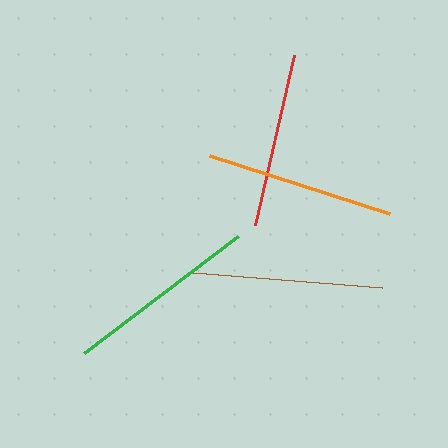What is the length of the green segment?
The green segment is approximately 193 pixels long.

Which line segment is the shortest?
The red line is the shortest at approximately 174 pixels.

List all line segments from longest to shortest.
From longest to shortest: green, orange, brown, red.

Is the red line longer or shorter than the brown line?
The brown line is longer than the red line.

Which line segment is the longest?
The green line is the longest at approximately 193 pixels.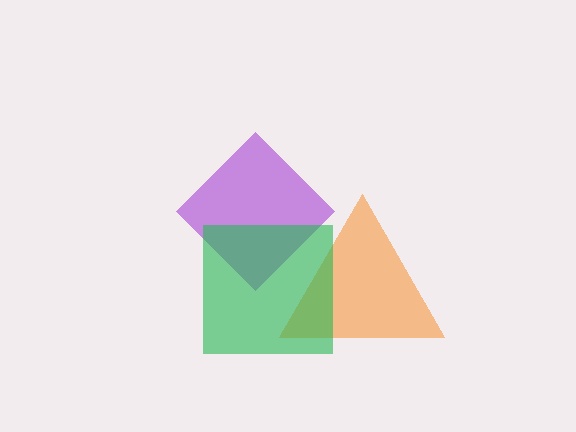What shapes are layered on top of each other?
The layered shapes are: a purple diamond, an orange triangle, a green square.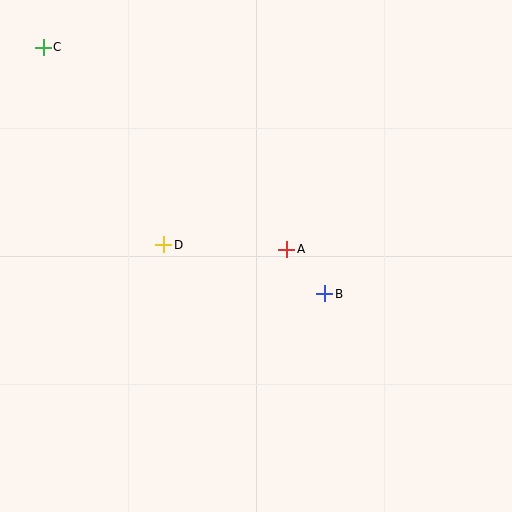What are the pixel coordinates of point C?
Point C is at (43, 47).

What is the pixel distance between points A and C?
The distance between A and C is 317 pixels.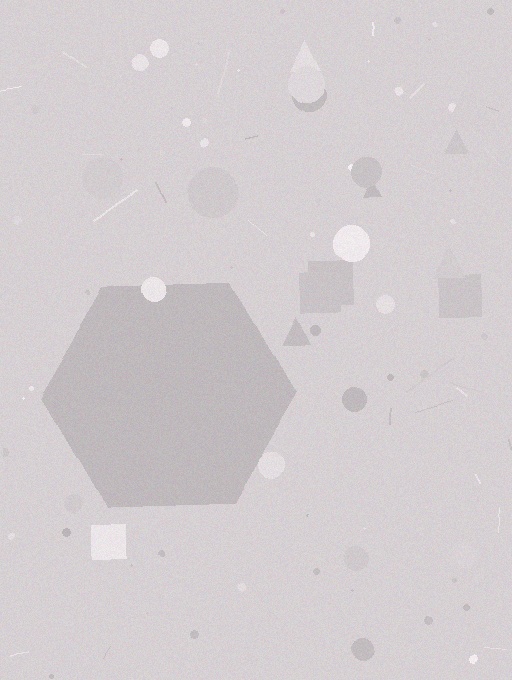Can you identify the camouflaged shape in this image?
The camouflaged shape is a hexagon.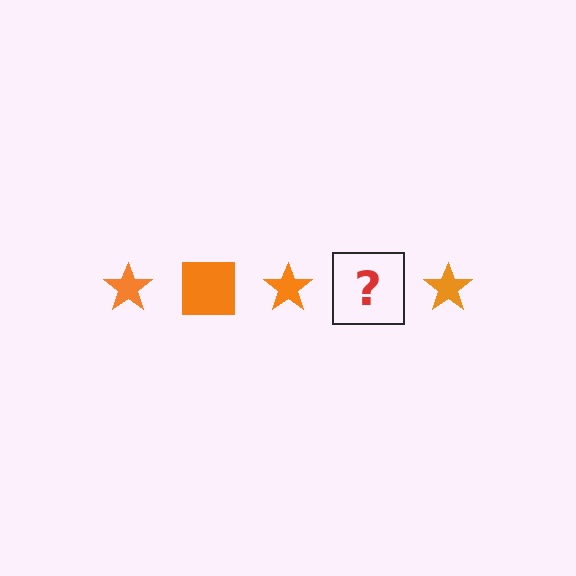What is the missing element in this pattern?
The missing element is an orange square.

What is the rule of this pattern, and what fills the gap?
The rule is that the pattern cycles through star, square shapes in orange. The gap should be filled with an orange square.